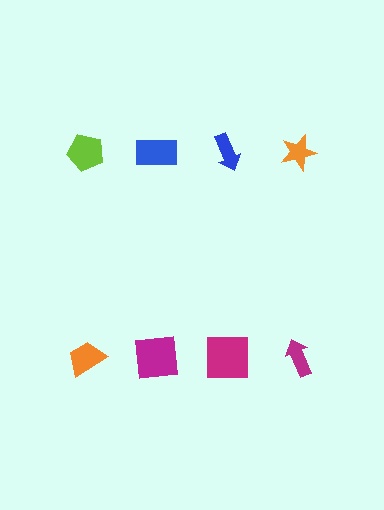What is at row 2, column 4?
A magenta arrow.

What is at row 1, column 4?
An orange star.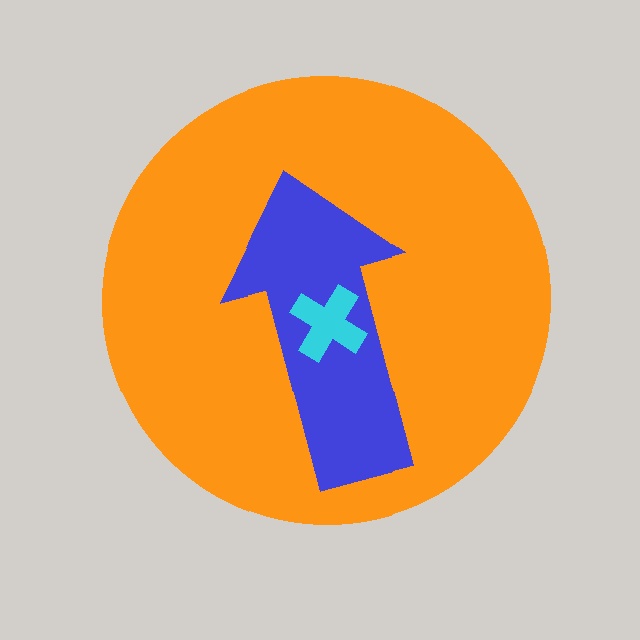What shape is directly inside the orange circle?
The blue arrow.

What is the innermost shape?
The cyan cross.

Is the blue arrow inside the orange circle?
Yes.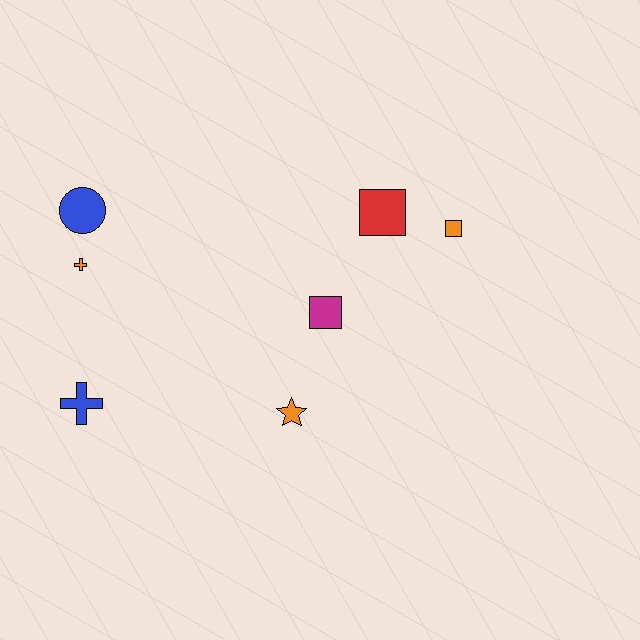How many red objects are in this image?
There is 1 red object.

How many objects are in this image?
There are 7 objects.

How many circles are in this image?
There is 1 circle.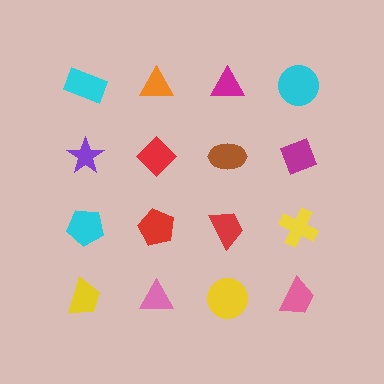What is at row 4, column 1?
A yellow trapezoid.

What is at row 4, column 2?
A pink triangle.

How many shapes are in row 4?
4 shapes.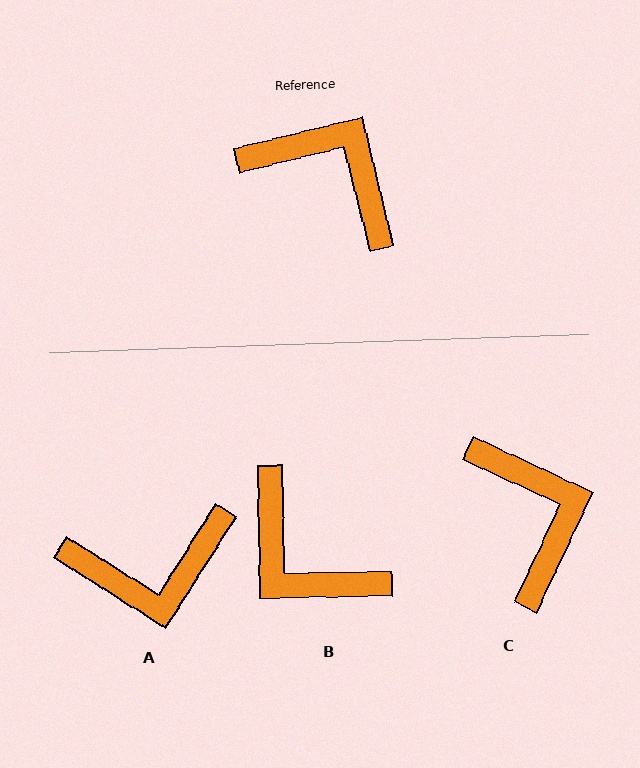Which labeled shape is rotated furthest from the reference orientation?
B, about 167 degrees away.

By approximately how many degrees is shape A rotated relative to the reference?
Approximately 136 degrees clockwise.